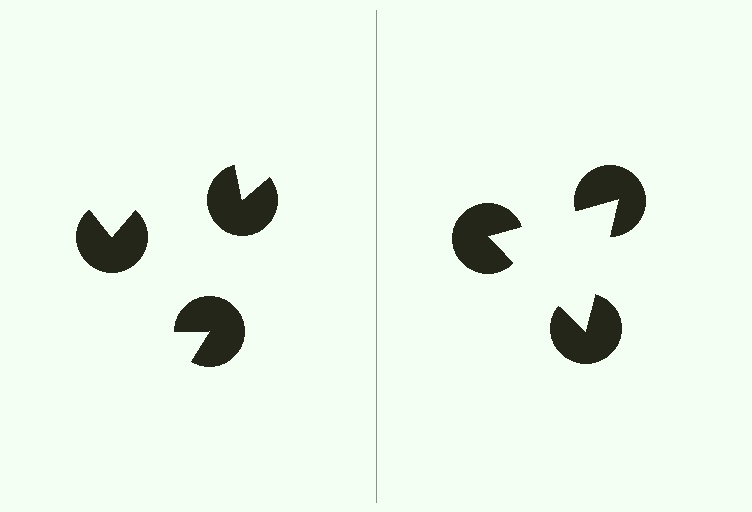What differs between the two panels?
The pac-man discs are positioned identically on both sides; only the wedge orientations differ. On the right they align to a triangle; on the left they are misaligned.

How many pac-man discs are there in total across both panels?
6 — 3 on each side.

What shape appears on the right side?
An illusory triangle.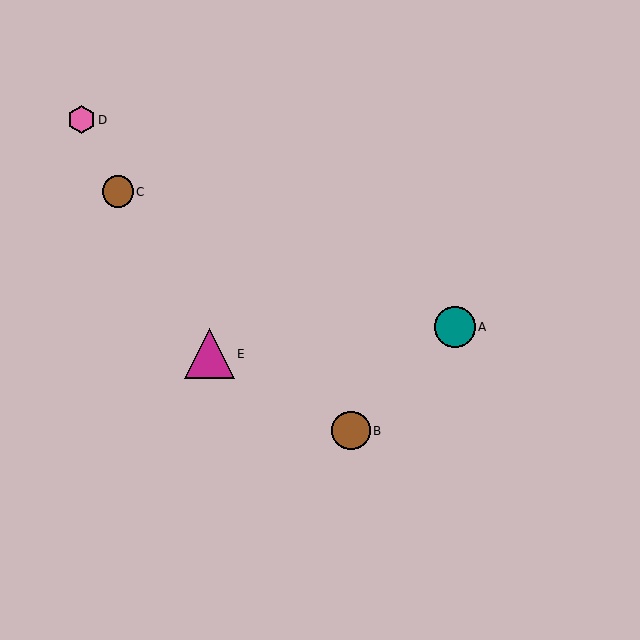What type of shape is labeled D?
Shape D is a pink hexagon.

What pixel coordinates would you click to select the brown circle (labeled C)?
Click at (118, 192) to select the brown circle C.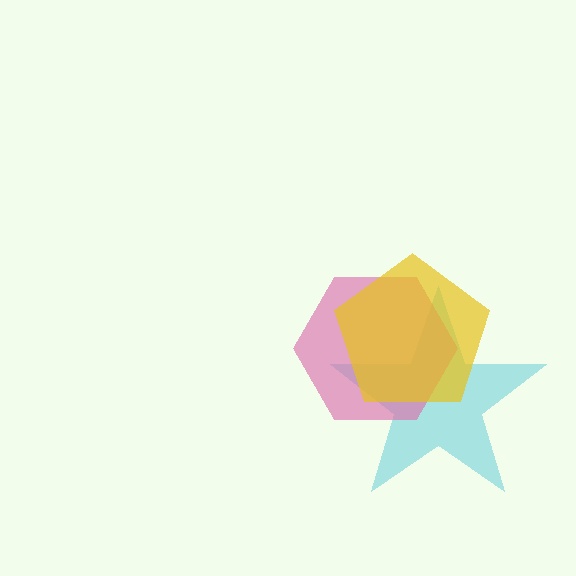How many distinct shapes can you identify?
There are 3 distinct shapes: a cyan star, a pink hexagon, a yellow pentagon.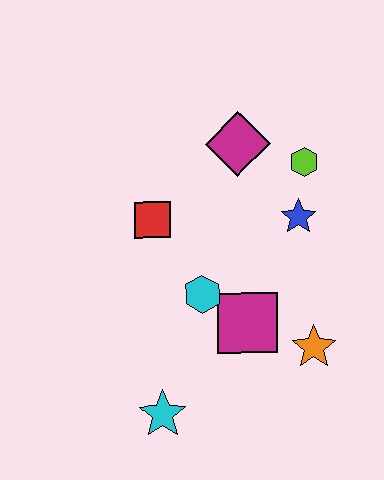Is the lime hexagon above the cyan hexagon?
Yes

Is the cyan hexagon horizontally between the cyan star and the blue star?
Yes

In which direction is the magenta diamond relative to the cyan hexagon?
The magenta diamond is above the cyan hexagon.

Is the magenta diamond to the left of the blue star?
Yes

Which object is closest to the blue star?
The lime hexagon is closest to the blue star.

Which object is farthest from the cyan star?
The lime hexagon is farthest from the cyan star.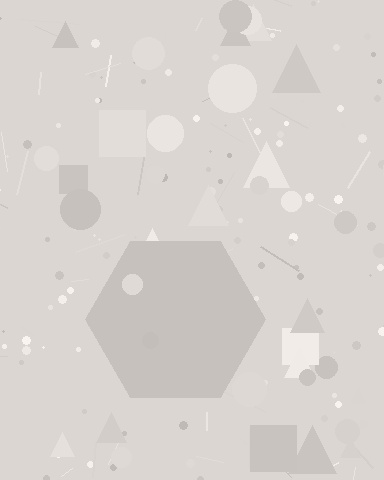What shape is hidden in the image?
A hexagon is hidden in the image.